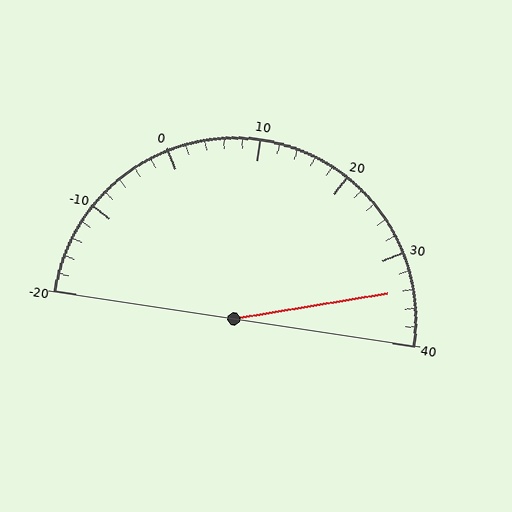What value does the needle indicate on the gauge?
The needle indicates approximately 34.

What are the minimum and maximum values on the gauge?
The gauge ranges from -20 to 40.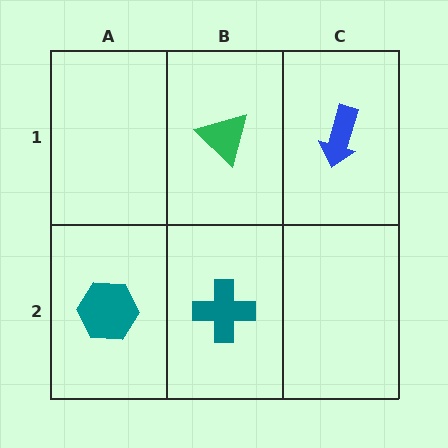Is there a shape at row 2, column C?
No, that cell is empty.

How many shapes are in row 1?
2 shapes.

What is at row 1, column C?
A blue arrow.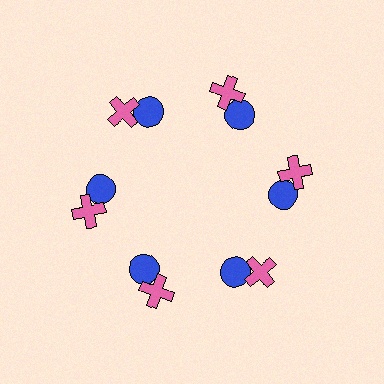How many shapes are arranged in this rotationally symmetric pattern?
There are 12 shapes, arranged in 6 groups of 2.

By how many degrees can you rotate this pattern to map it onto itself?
The pattern maps onto itself every 60 degrees of rotation.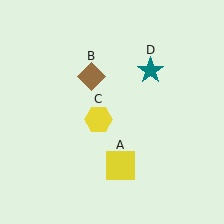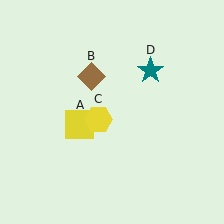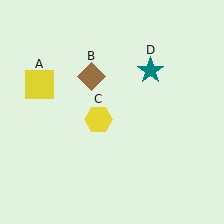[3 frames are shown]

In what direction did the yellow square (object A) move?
The yellow square (object A) moved up and to the left.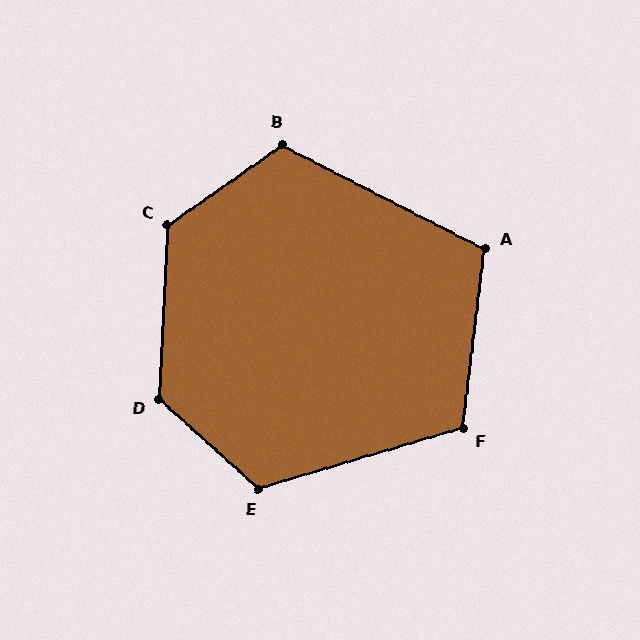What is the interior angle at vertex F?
Approximately 113 degrees (obtuse).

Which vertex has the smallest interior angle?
A, at approximately 110 degrees.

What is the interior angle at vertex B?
Approximately 118 degrees (obtuse).